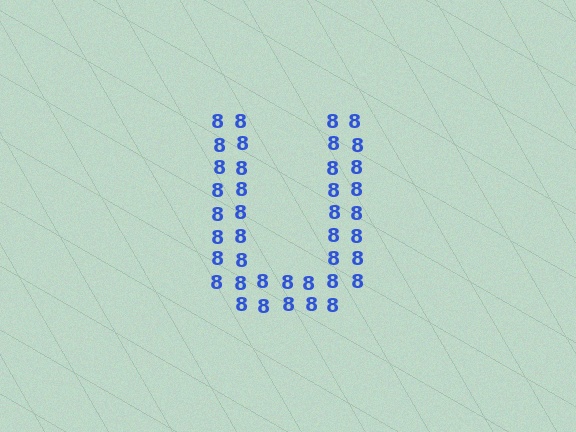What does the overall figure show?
The overall figure shows the letter U.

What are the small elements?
The small elements are digit 8's.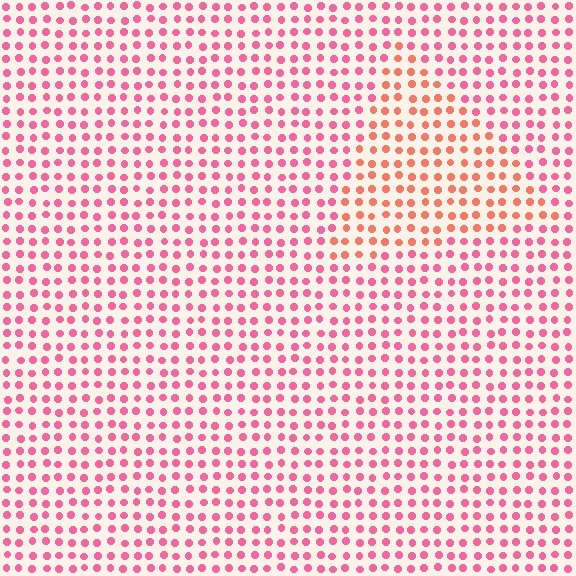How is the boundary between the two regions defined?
The boundary is defined purely by a slight shift in hue (about 33 degrees). Spacing, size, and orientation are identical on both sides.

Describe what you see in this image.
The image is filled with small pink elements in a uniform arrangement. A triangle-shaped region is visible where the elements are tinted to a slightly different hue, forming a subtle color boundary.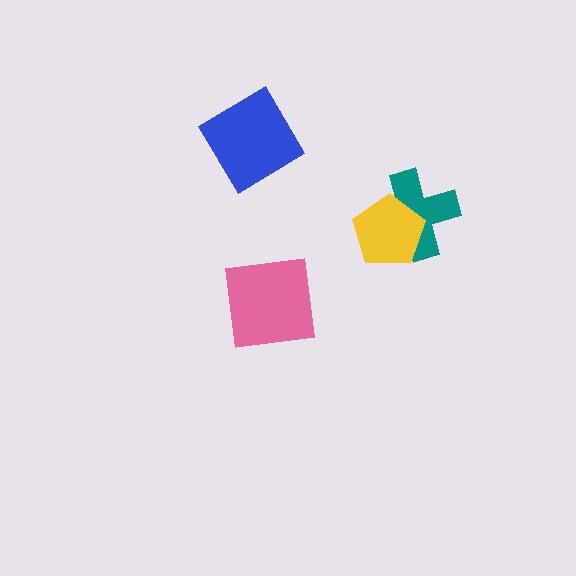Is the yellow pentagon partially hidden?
No, no other shape covers it.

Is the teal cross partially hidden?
Yes, it is partially covered by another shape.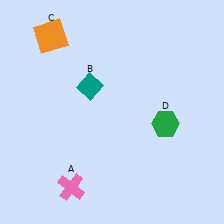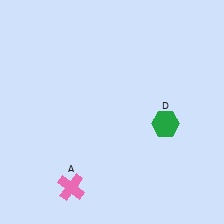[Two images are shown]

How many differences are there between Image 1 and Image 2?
There are 2 differences between the two images.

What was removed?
The teal diamond (B), the orange square (C) were removed in Image 2.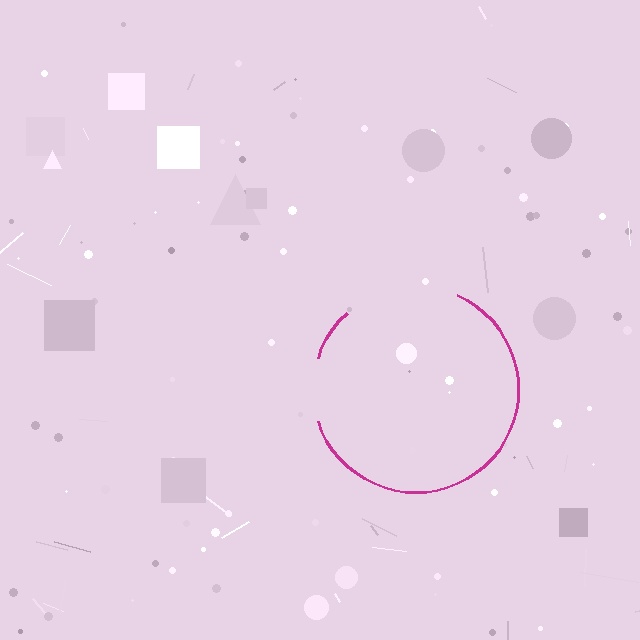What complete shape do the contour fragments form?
The contour fragments form a circle.